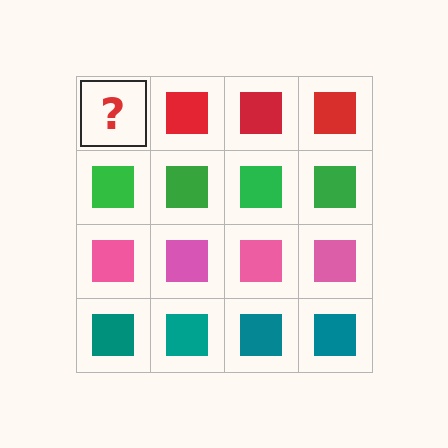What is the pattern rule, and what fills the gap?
The rule is that each row has a consistent color. The gap should be filled with a red square.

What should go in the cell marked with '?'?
The missing cell should contain a red square.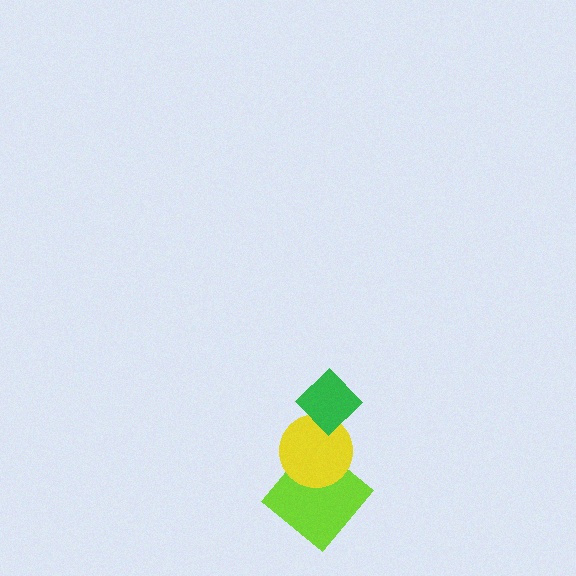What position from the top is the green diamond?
The green diamond is 1st from the top.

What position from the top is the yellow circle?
The yellow circle is 2nd from the top.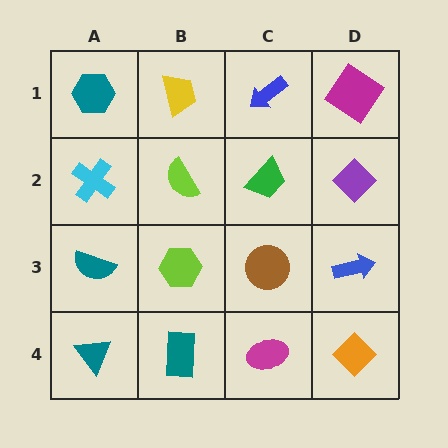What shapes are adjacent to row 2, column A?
A teal hexagon (row 1, column A), a teal semicircle (row 3, column A), a lime semicircle (row 2, column B).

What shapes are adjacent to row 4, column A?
A teal semicircle (row 3, column A), a teal rectangle (row 4, column B).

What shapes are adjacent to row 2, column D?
A magenta diamond (row 1, column D), a blue arrow (row 3, column D), a green trapezoid (row 2, column C).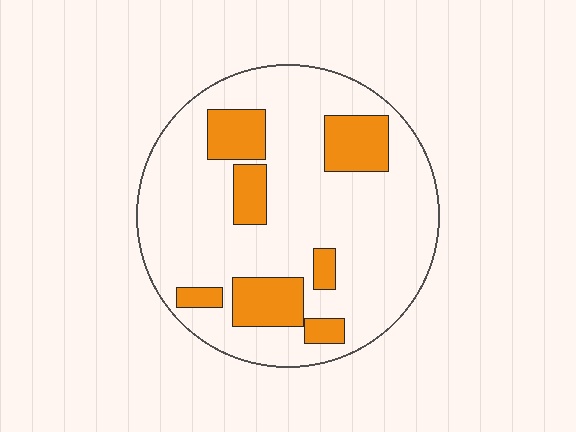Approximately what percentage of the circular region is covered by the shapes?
Approximately 20%.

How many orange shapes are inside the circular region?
7.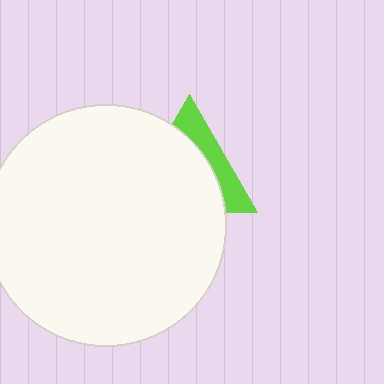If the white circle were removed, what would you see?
You would see the complete lime triangle.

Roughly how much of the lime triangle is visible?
A small part of it is visible (roughly 33%).